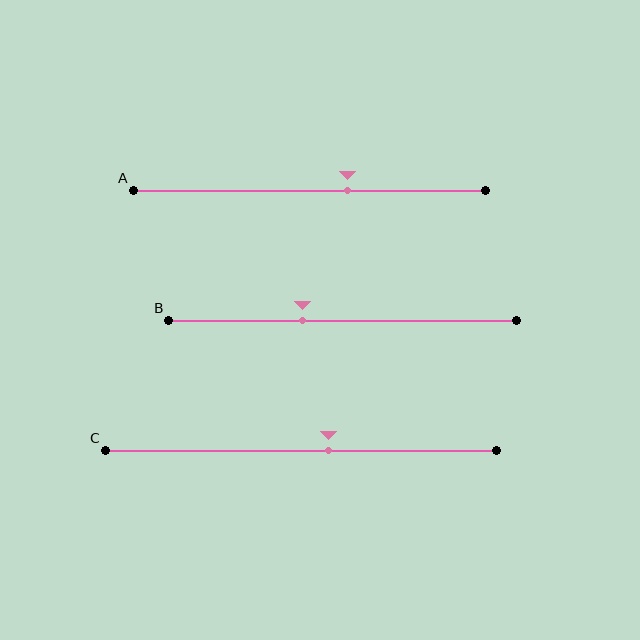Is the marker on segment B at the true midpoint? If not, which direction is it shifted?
No, the marker on segment B is shifted to the left by about 11% of the segment length.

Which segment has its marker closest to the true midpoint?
Segment C has its marker closest to the true midpoint.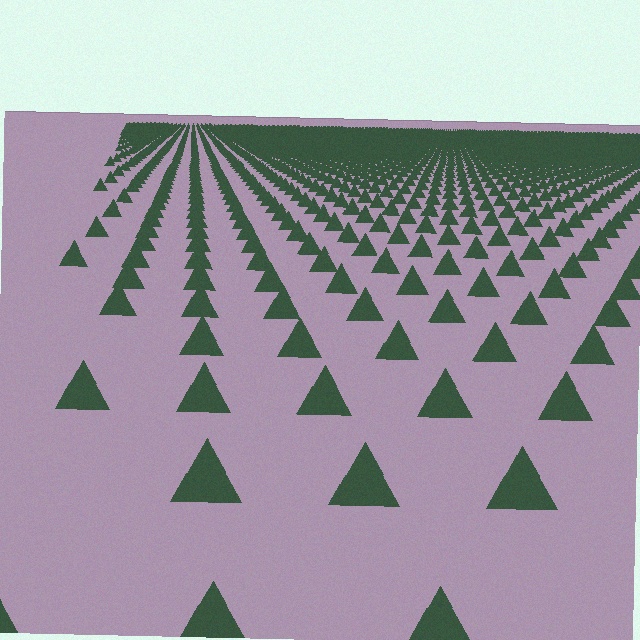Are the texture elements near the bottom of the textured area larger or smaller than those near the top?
Larger. Near the bottom, elements are closer to the viewer and appear at a bigger on-screen size.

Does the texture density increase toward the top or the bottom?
Density increases toward the top.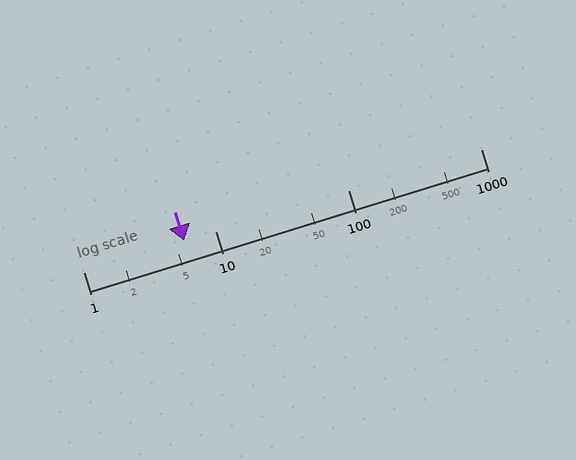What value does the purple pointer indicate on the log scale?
The pointer indicates approximately 5.8.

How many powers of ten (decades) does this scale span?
The scale spans 3 decades, from 1 to 1000.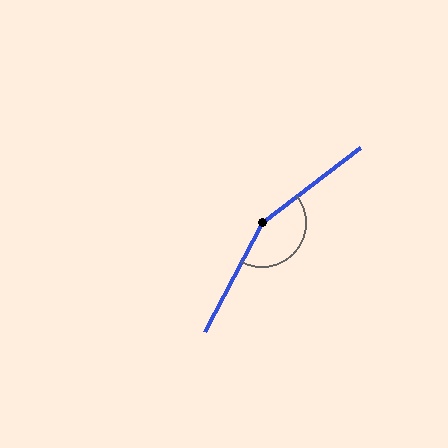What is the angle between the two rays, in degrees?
Approximately 155 degrees.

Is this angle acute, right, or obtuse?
It is obtuse.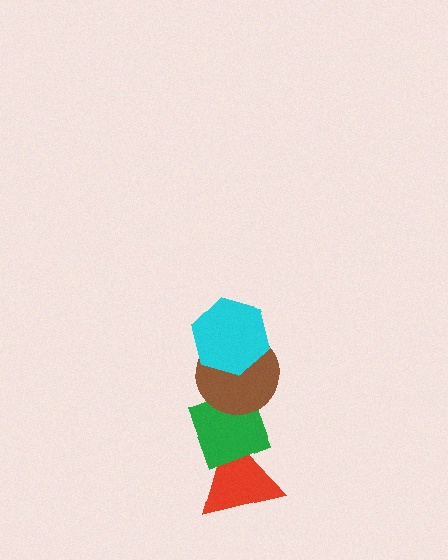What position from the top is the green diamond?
The green diamond is 3rd from the top.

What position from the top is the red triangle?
The red triangle is 4th from the top.